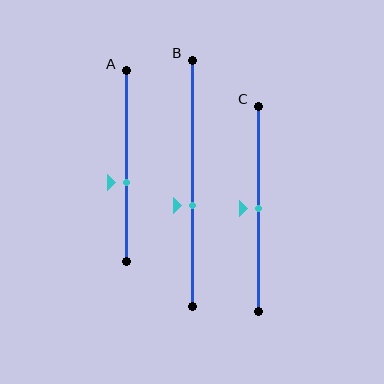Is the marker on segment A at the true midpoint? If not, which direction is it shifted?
No, the marker on segment A is shifted downward by about 8% of the segment length.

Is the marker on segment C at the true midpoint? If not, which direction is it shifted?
Yes, the marker on segment C is at the true midpoint.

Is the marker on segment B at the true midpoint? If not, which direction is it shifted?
No, the marker on segment B is shifted downward by about 9% of the segment length.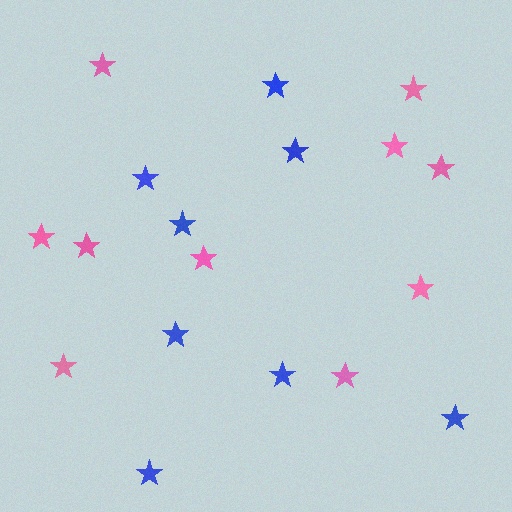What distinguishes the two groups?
There are 2 groups: one group of blue stars (8) and one group of pink stars (10).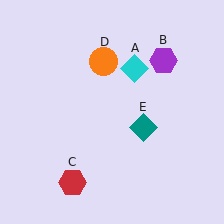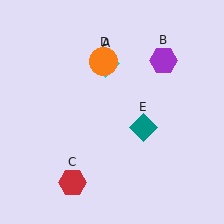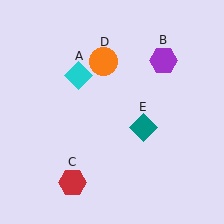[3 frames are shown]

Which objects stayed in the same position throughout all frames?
Purple hexagon (object B) and red hexagon (object C) and orange circle (object D) and teal diamond (object E) remained stationary.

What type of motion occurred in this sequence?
The cyan diamond (object A) rotated counterclockwise around the center of the scene.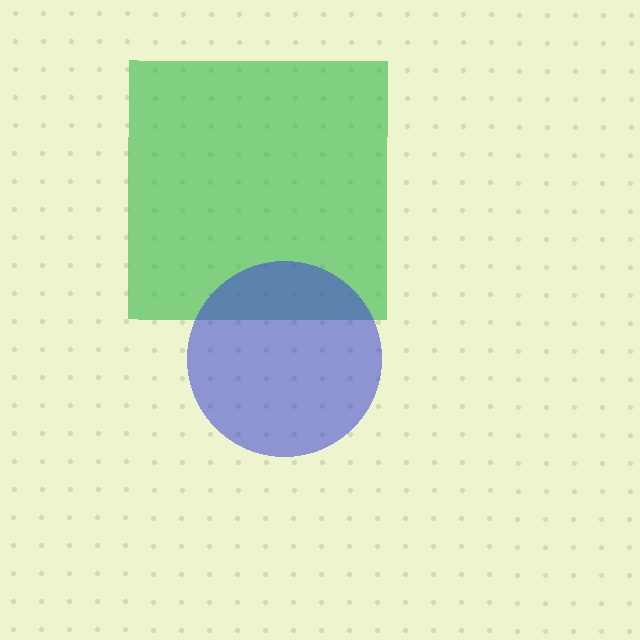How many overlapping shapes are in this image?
There are 2 overlapping shapes in the image.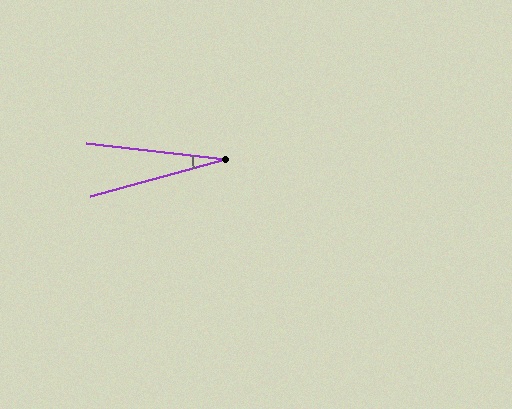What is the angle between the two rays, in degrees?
Approximately 22 degrees.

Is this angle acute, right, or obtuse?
It is acute.